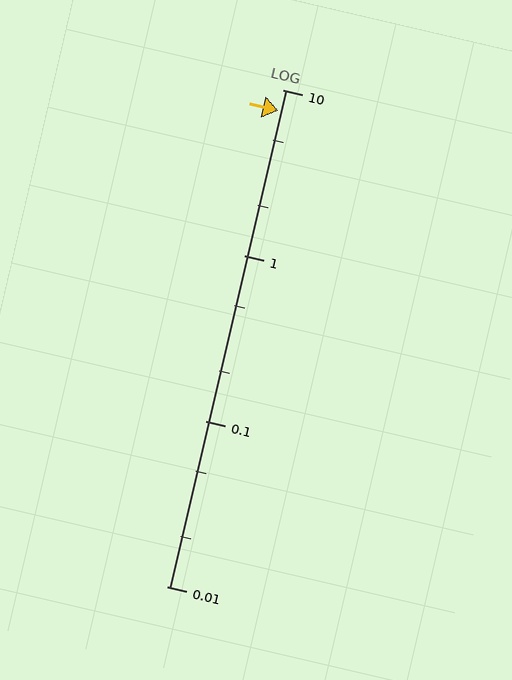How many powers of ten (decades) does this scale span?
The scale spans 3 decades, from 0.01 to 10.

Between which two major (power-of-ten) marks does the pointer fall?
The pointer is between 1 and 10.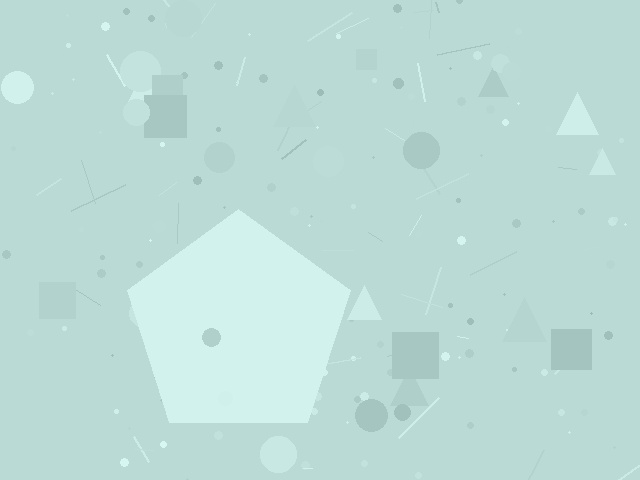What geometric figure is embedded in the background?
A pentagon is embedded in the background.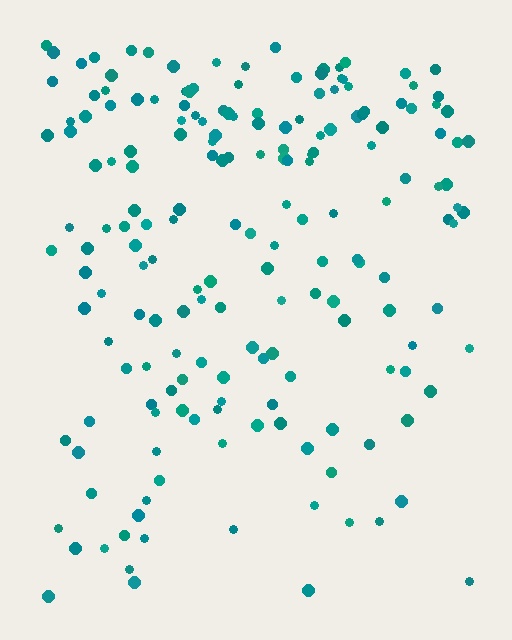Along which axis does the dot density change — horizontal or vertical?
Vertical.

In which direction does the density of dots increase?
From bottom to top, with the top side densest.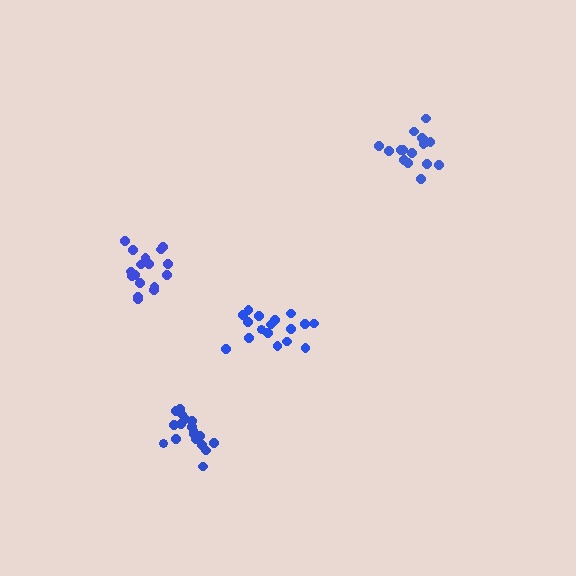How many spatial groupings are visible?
There are 4 spatial groupings.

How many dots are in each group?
Group 1: 17 dots, Group 2: 16 dots, Group 3: 18 dots, Group 4: 17 dots (68 total).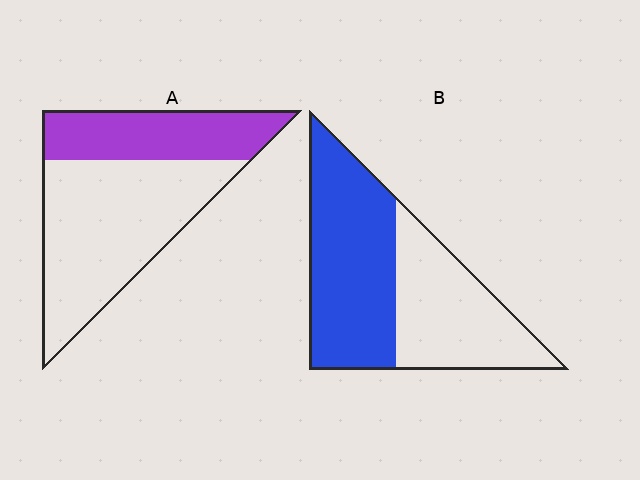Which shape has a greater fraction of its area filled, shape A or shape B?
Shape B.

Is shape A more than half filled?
No.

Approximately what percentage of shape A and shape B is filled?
A is approximately 35% and B is approximately 55%.